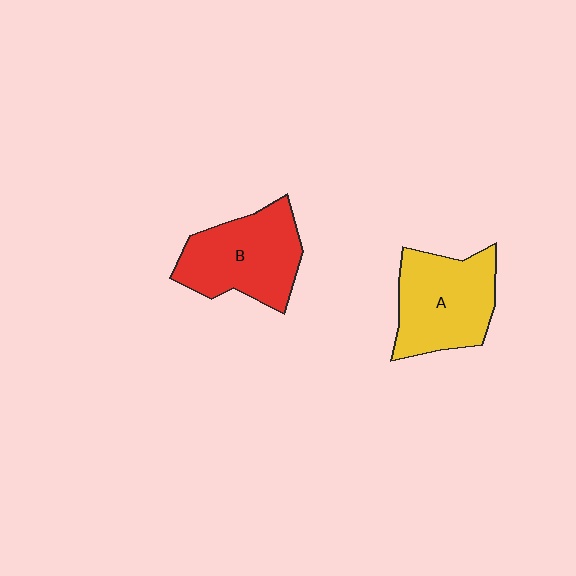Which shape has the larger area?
Shape B (red).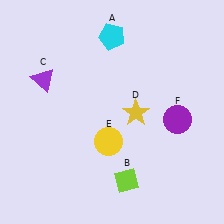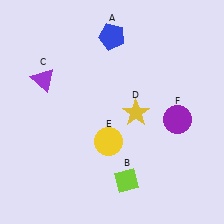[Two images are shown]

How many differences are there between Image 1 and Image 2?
There is 1 difference between the two images.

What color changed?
The pentagon (A) changed from cyan in Image 1 to blue in Image 2.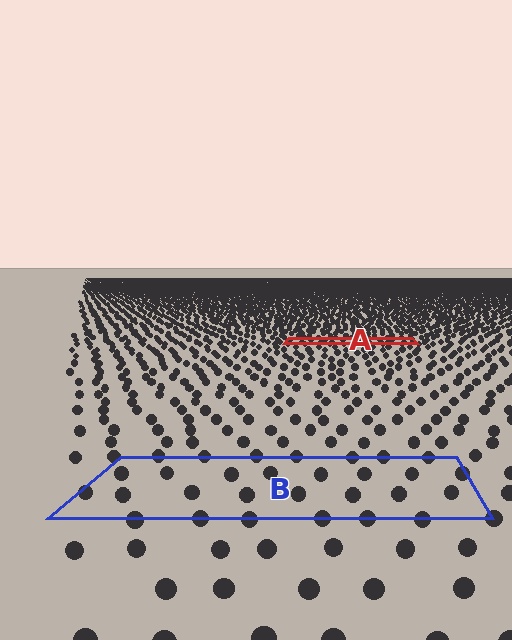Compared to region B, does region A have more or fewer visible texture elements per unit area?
Region A has more texture elements per unit area — they are packed more densely because it is farther away.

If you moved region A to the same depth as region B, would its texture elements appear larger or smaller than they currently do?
They would appear larger. At a closer depth, the same texture elements are projected at a bigger on-screen size.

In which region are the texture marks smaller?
The texture marks are smaller in region A, because it is farther away.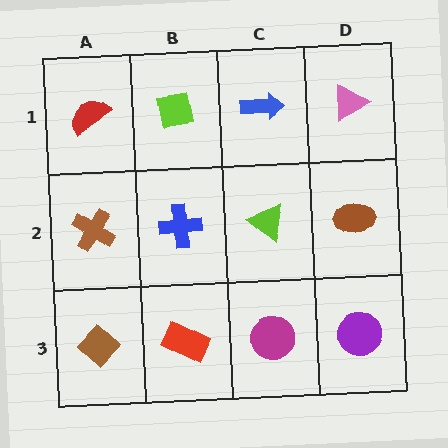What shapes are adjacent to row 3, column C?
A lime triangle (row 2, column C), a red rectangle (row 3, column B), a purple circle (row 3, column D).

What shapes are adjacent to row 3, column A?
A brown cross (row 2, column A), a red rectangle (row 3, column B).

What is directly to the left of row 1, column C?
A lime square.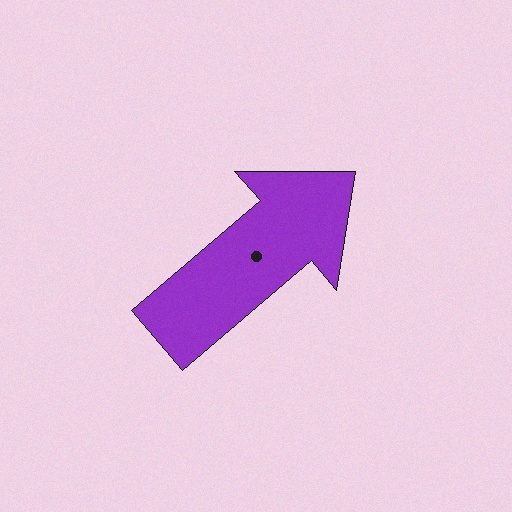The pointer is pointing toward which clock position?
Roughly 2 o'clock.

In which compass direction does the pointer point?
Northeast.